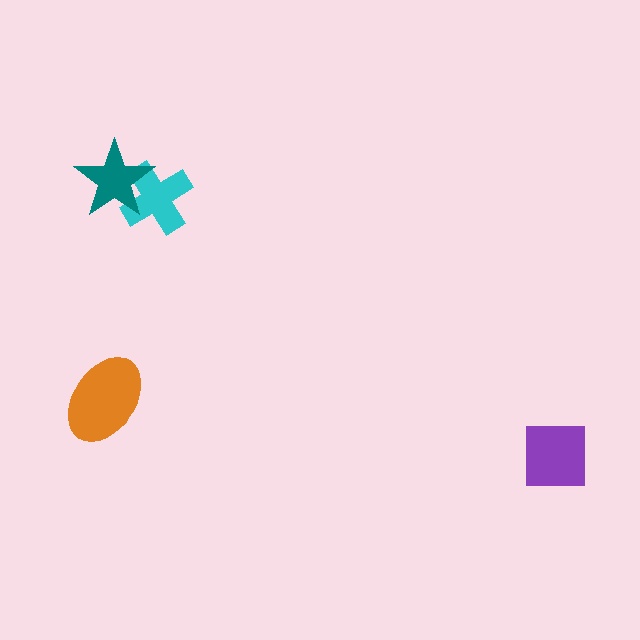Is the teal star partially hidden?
No, no other shape covers it.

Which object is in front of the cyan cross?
The teal star is in front of the cyan cross.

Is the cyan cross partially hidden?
Yes, it is partially covered by another shape.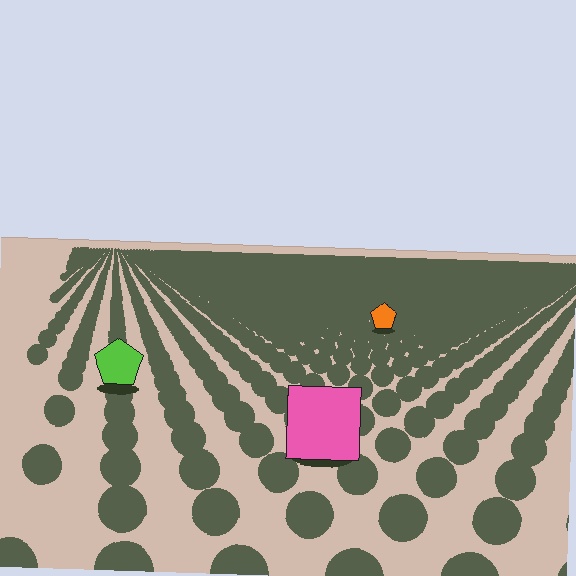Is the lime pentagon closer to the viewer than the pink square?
No. The pink square is closer — you can tell from the texture gradient: the ground texture is coarser near it.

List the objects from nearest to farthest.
From nearest to farthest: the pink square, the lime pentagon, the orange pentagon.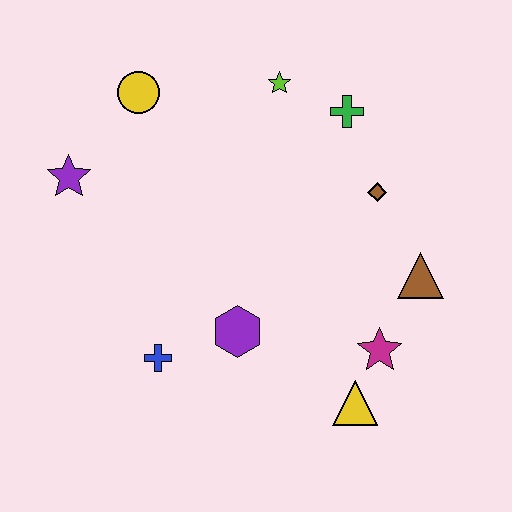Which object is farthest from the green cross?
The blue cross is farthest from the green cross.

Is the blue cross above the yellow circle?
No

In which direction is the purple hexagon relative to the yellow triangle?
The purple hexagon is to the left of the yellow triangle.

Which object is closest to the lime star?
The green cross is closest to the lime star.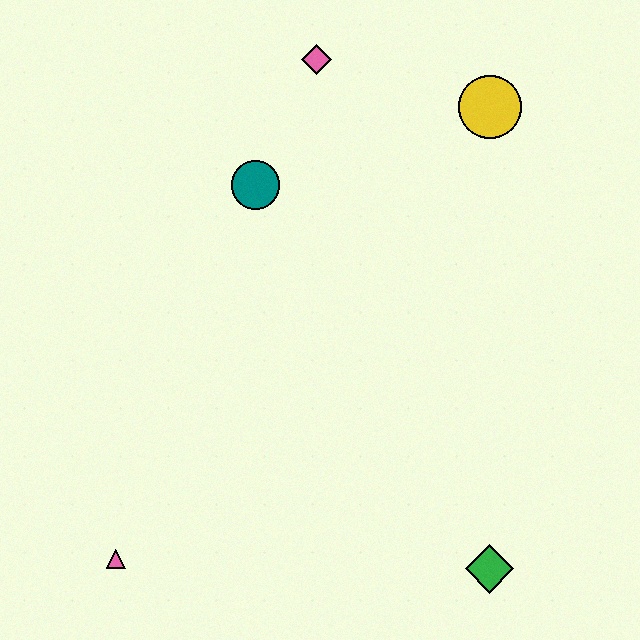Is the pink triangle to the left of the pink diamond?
Yes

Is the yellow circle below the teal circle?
No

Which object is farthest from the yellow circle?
The pink triangle is farthest from the yellow circle.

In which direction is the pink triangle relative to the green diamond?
The pink triangle is to the left of the green diamond.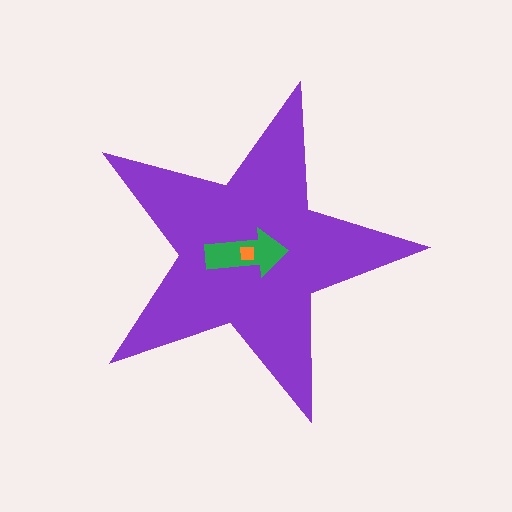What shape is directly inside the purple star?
The green arrow.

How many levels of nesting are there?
3.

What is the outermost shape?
The purple star.